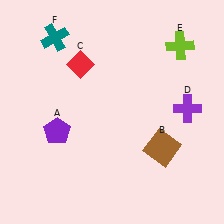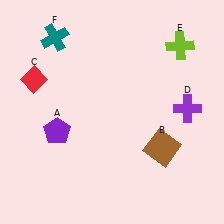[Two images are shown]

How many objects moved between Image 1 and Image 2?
1 object moved between the two images.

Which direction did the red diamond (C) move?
The red diamond (C) moved left.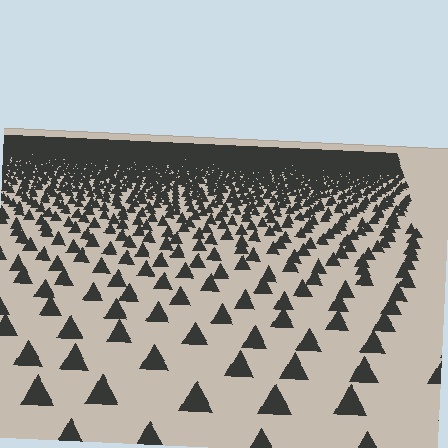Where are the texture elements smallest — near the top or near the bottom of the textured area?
Near the top.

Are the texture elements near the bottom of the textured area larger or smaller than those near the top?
Larger. Near the bottom, elements are closer to the viewer and appear at a bigger on-screen size.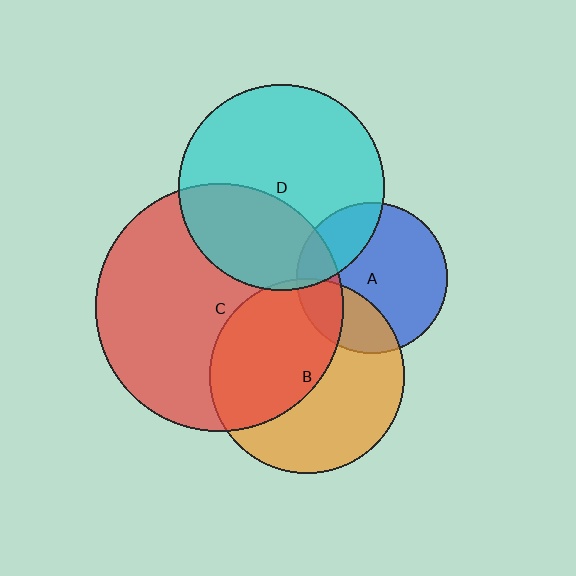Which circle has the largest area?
Circle C (red).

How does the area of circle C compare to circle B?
Approximately 1.6 times.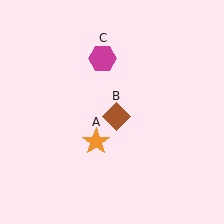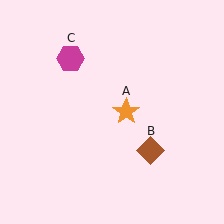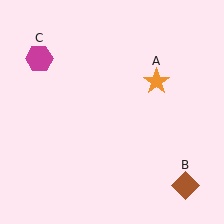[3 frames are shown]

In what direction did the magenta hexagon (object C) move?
The magenta hexagon (object C) moved left.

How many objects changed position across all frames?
3 objects changed position: orange star (object A), brown diamond (object B), magenta hexagon (object C).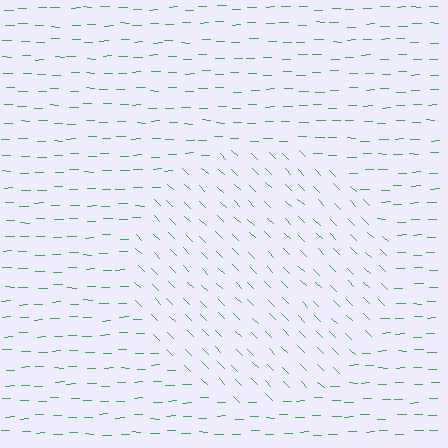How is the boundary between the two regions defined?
The boundary is defined purely by a change in line orientation (approximately 45 degrees difference). All lines are the same color and thickness.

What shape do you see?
I see a circle.